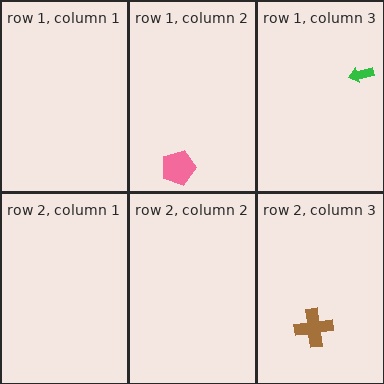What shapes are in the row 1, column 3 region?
The green arrow.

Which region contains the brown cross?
The row 2, column 3 region.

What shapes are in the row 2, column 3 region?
The brown cross.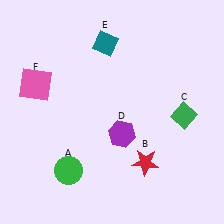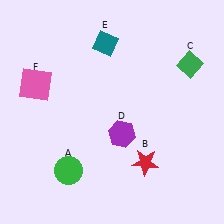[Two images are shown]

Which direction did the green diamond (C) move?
The green diamond (C) moved up.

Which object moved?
The green diamond (C) moved up.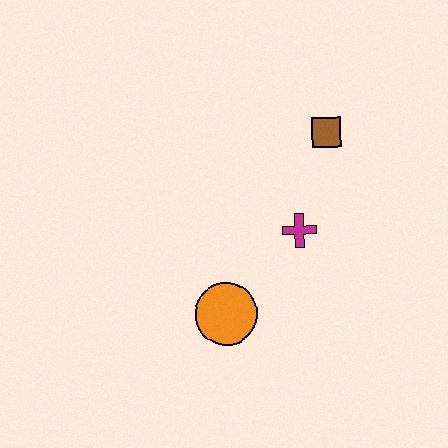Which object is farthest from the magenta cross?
The orange circle is farthest from the magenta cross.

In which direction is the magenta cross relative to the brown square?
The magenta cross is below the brown square.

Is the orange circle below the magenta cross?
Yes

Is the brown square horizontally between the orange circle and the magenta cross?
No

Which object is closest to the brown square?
The magenta cross is closest to the brown square.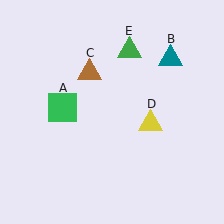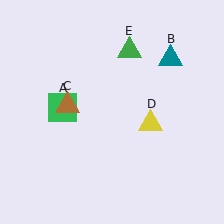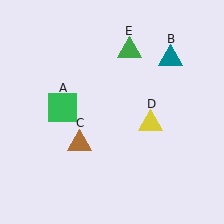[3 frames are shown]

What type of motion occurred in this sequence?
The brown triangle (object C) rotated counterclockwise around the center of the scene.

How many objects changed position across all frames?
1 object changed position: brown triangle (object C).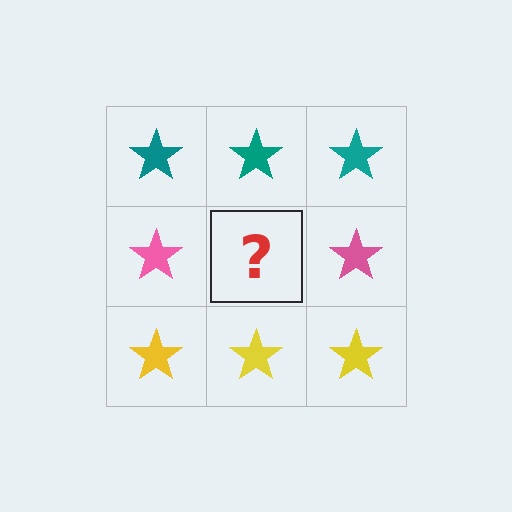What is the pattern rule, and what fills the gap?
The rule is that each row has a consistent color. The gap should be filled with a pink star.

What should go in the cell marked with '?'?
The missing cell should contain a pink star.